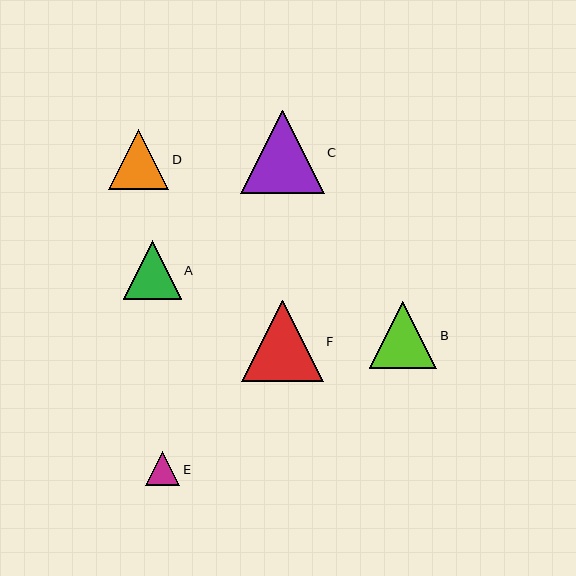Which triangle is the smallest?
Triangle E is the smallest with a size of approximately 34 pixels.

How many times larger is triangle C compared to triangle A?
Triangle C is approximately 1.4 times the size of triangle A.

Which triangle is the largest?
Triangle C is the largest with a size of approximately 84 pixels.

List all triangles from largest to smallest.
From largest to smallest: C, F, B, D, A, E.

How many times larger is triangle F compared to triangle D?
Triangle F is approximately 1.4 times the size of triangle D.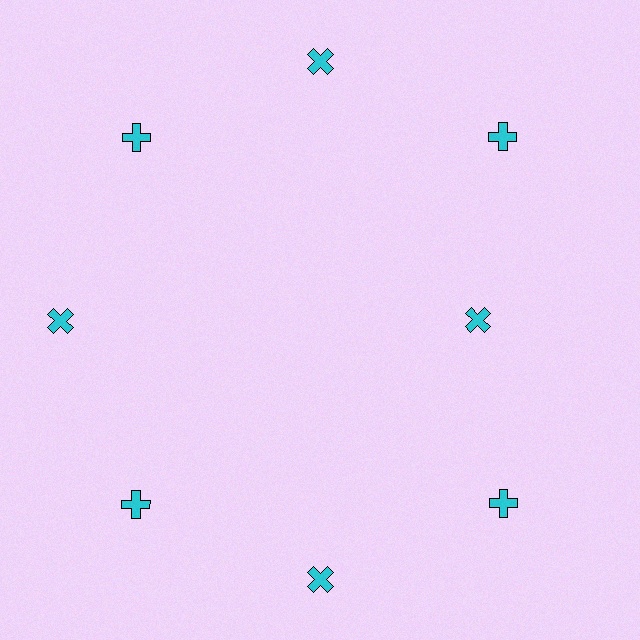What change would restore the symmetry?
The symmetry would be restored by moving it outward, back onto the ring so that all 8 crosses sit at equal angles and equal distance from the center.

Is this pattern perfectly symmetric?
No. The 8 cyan crosses are arranged in a ring, but one element near the 3 o'clock position is pulled inward toward the center, breaking the 8-fold rotational symmetry.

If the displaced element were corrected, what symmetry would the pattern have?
It would have 8-fold rotational symmetry — the pattern would map onto itself every 45 degrees.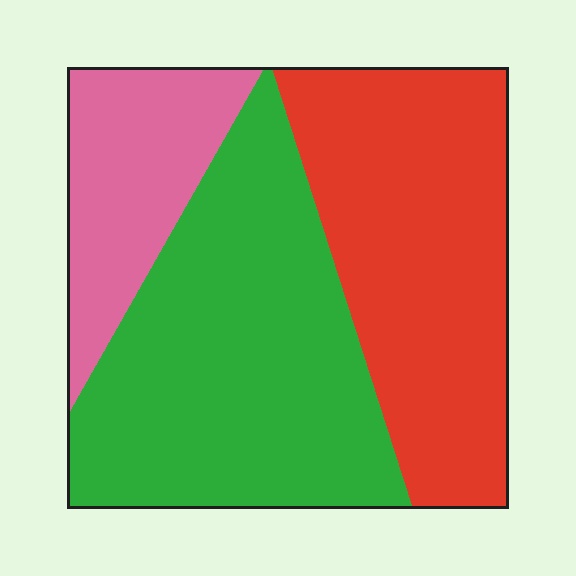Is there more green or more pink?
Green.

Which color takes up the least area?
Pink, at roughly 20%.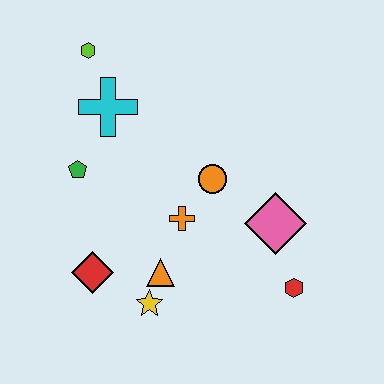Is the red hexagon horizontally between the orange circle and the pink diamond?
No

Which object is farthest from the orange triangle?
The lime hexagon is farthest from the orange triangle.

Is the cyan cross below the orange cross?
No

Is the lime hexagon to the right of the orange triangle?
No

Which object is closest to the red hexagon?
The pink diamond is closest to the red hexagon.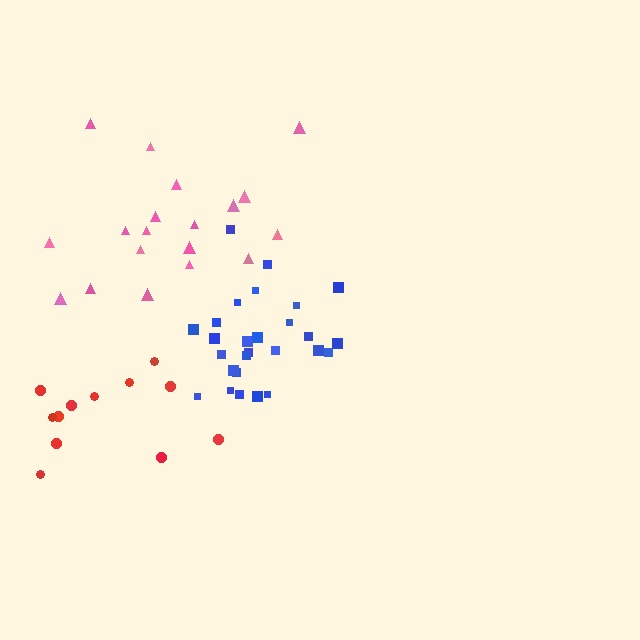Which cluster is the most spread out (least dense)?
Red.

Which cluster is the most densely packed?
Blue.